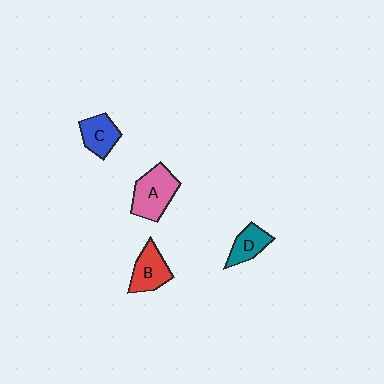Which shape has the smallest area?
Shape D (teal).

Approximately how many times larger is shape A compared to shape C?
Approximately 1.5 times.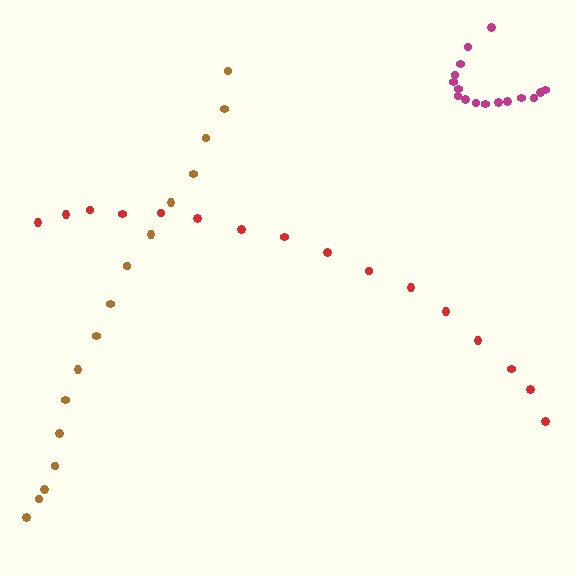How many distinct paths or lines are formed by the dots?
There are 3 distinct paths.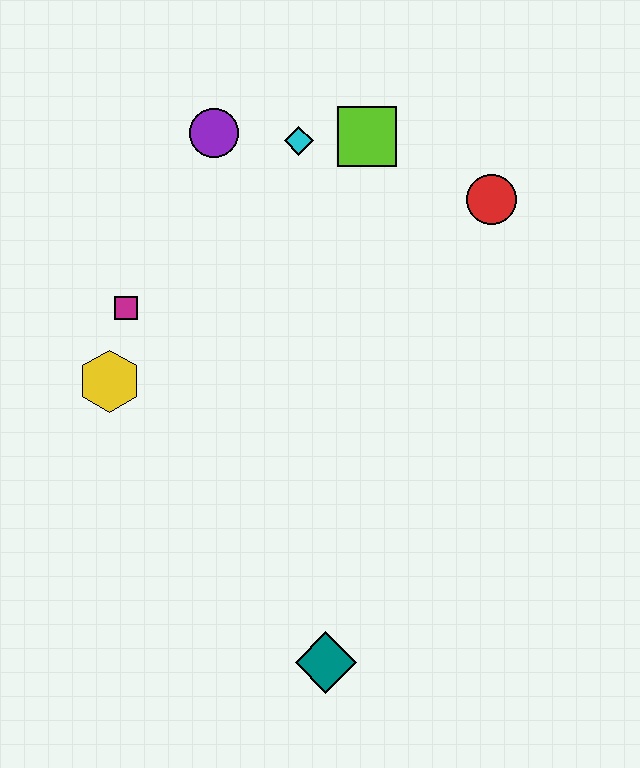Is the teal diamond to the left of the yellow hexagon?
No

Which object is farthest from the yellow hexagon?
The red circle is farthest from the yellow hexagon.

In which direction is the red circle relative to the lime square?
The red circle is to the right of the lime square.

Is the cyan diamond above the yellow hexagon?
Yes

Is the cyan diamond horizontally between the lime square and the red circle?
No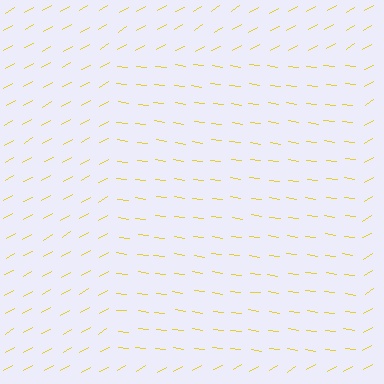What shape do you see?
I see a rectangle.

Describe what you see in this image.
The image is filled with small yellow line segments. A rectangle region in the image has lines oriented differently from the surrounding lines, creating a visible texture boundary.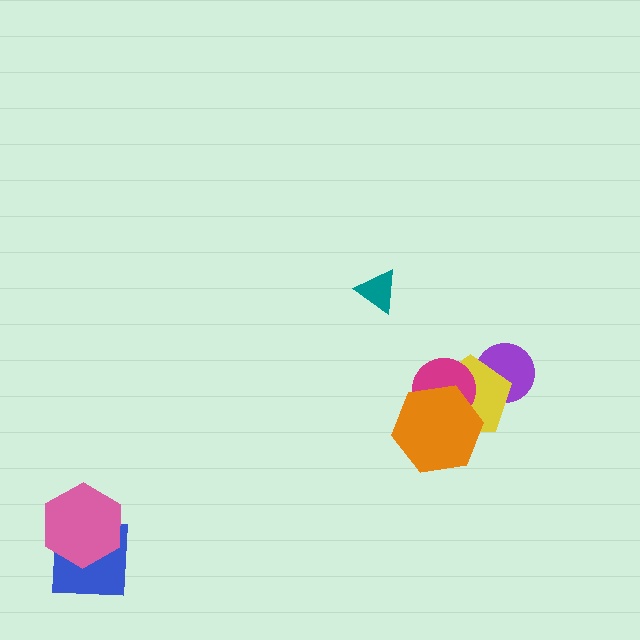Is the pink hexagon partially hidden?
No, no other shape covers it.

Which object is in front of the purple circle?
The yellow pentagon is in front of the purple circle.